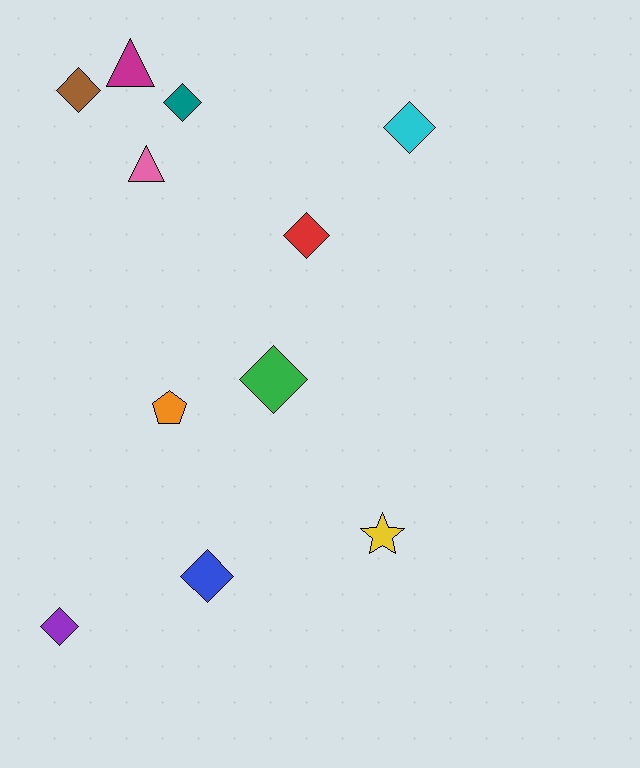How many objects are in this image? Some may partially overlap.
There are 11 objects.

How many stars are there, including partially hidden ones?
There is 1 star.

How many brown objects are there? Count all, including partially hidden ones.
There is 1 brown object.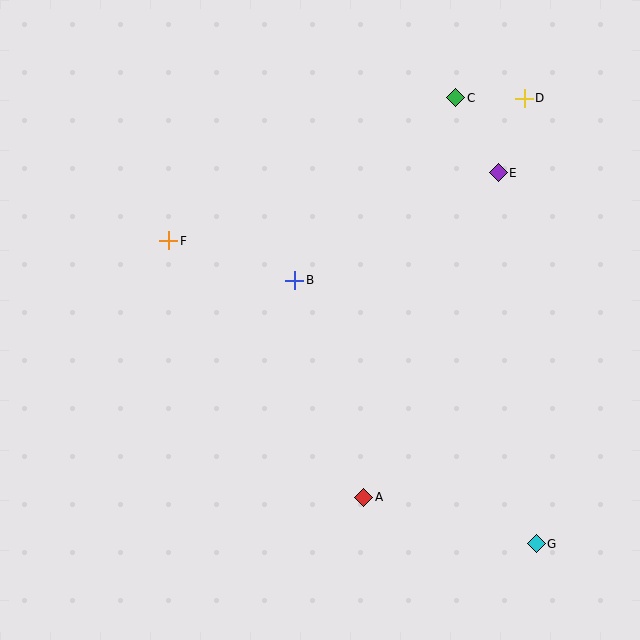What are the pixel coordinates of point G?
Point G is at (536, 544).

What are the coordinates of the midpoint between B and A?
The midpoint between B and A is at (329, 389).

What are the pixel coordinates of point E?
Point E is at (498, 173).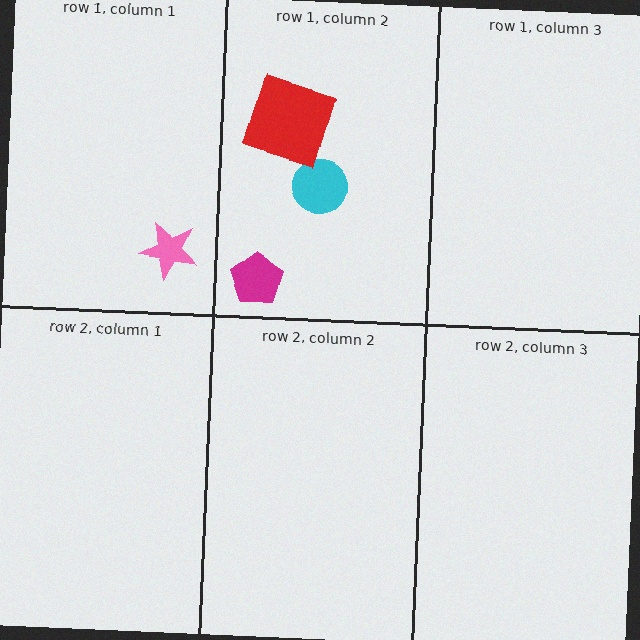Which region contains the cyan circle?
The row 1, column 2 region.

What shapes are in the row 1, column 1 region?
The pink star.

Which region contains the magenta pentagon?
The row 1, column 2 region.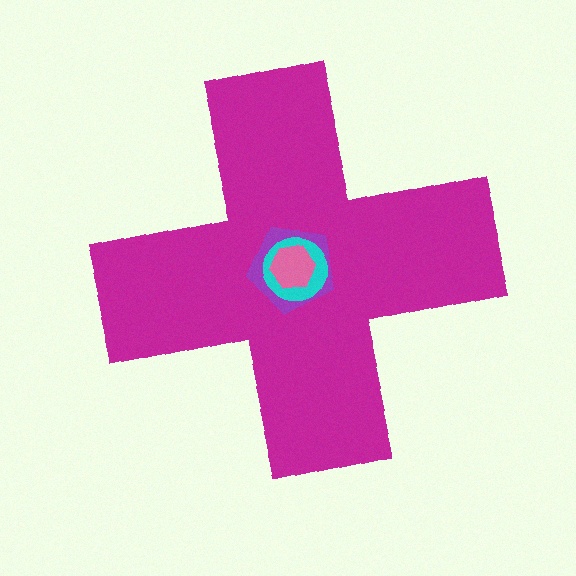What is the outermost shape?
The magenta cross.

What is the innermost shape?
The pink hexagon.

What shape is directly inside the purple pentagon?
The cyan circle.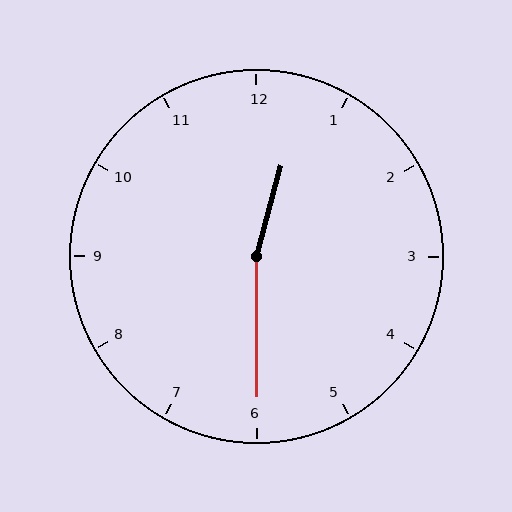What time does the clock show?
12:30.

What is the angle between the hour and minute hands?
Approximately 165 degrees.